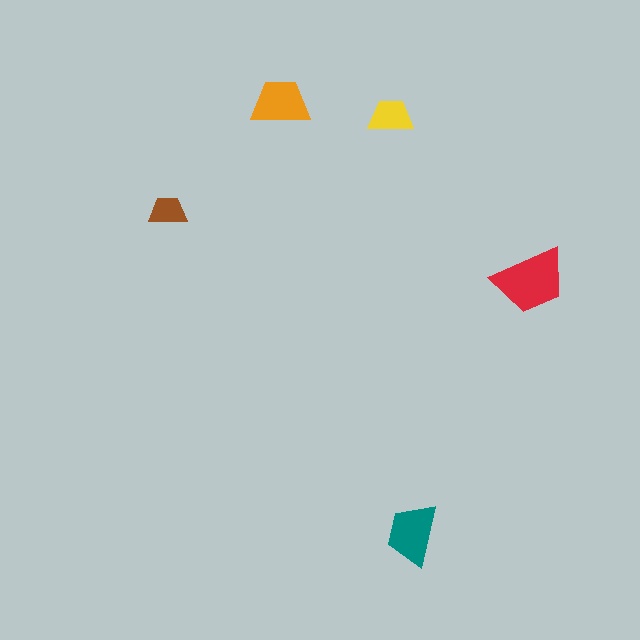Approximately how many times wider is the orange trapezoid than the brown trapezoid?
About 1.5 times wider.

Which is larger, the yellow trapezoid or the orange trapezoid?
The orange one.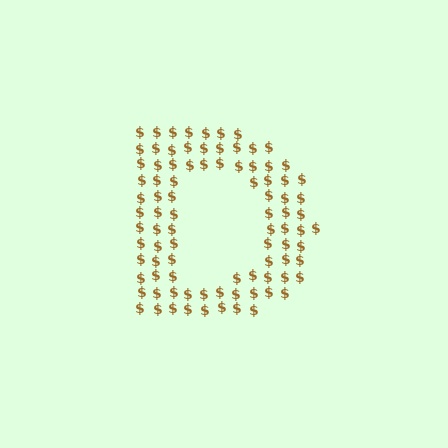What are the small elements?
The small elements are dollar signs.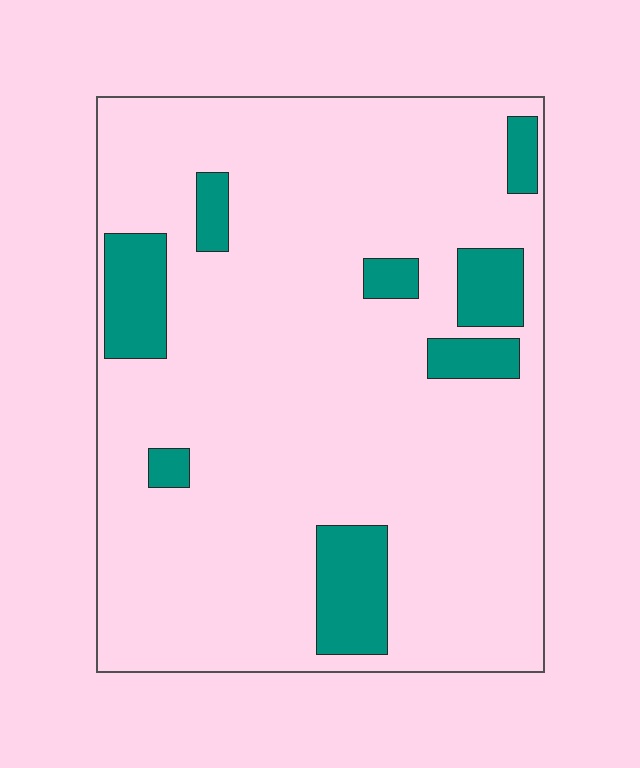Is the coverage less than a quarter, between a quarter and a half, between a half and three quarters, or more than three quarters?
Less than a quarter.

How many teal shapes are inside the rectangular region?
8.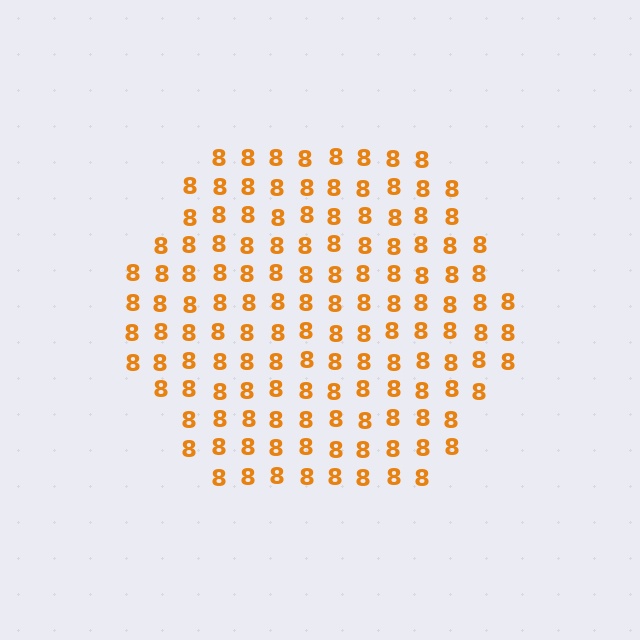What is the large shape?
The large shape is a hexagon.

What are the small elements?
The small elements are digit 8's.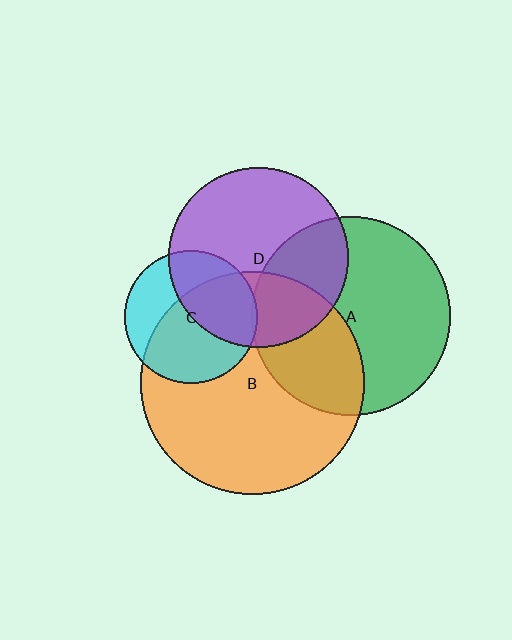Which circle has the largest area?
Circle B (orange).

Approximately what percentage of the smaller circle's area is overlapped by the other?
Approximately 5%.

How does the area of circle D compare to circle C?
Approximately 1.8 times.